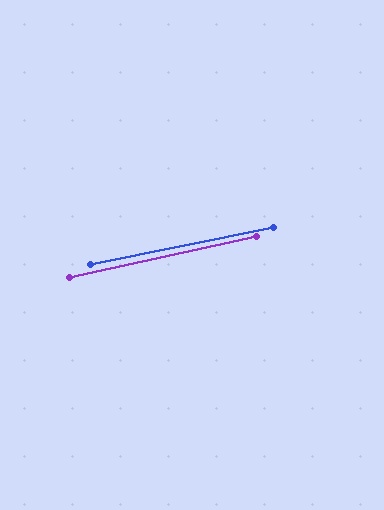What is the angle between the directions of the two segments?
Approximately 1 degree.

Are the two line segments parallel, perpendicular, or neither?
Parallel — their directions differ by only 0.7°.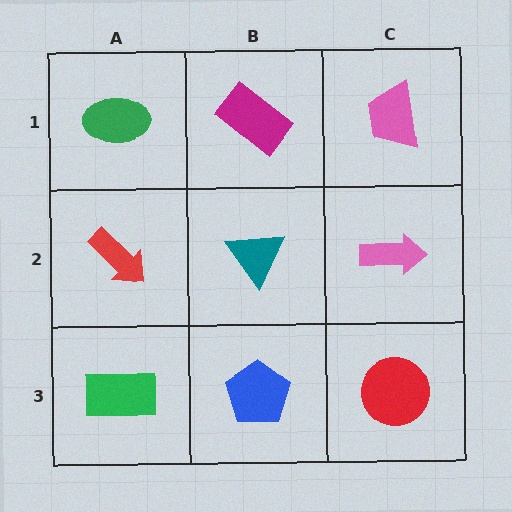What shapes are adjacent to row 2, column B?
A magenta rectangle (row 1, column B), a blue pentagon (row 3, column B), a red arrow (row 2, column A), a pink arrow (row 2, column C).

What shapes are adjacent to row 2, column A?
A green ellipse (row 1, column A), a green rectangle (row 3, column A), a teal triangle (row 2, column B).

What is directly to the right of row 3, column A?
A blue pentagon.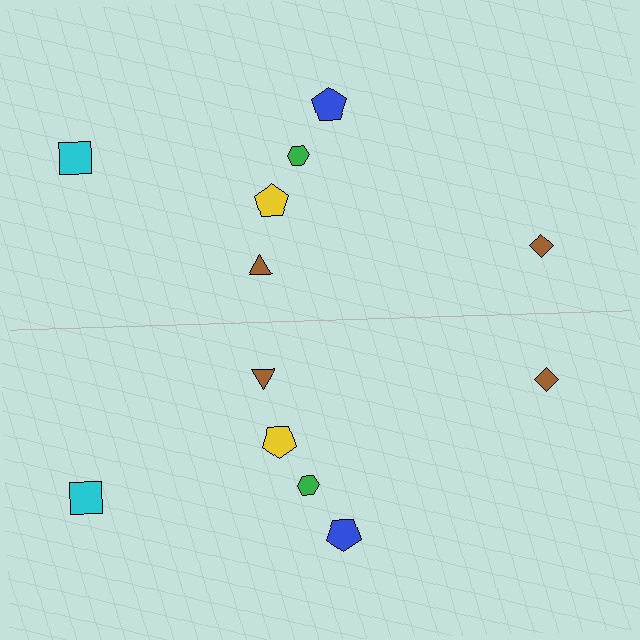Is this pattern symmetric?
Yes, this pattern has bilateral (reflection) symmetry.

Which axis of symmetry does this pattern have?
The pattern has a horizontal axis of symmetry running through the center of the image.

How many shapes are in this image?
There are 12 shapes in this image.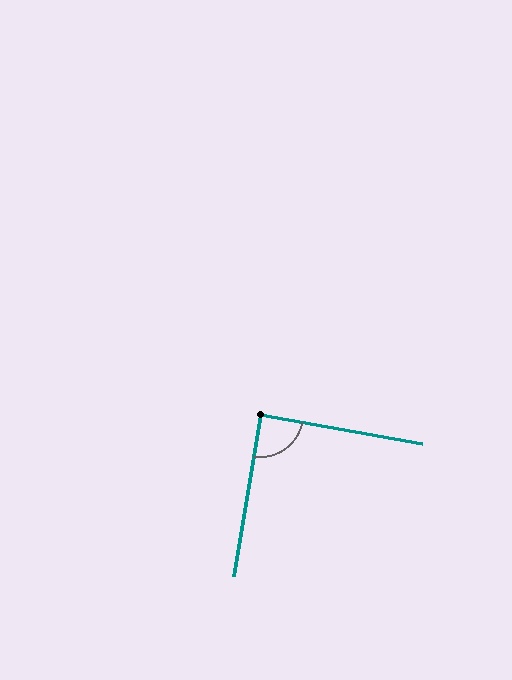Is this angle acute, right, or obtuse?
It is approximately a right angle.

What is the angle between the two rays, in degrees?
Approximately 89 degrees.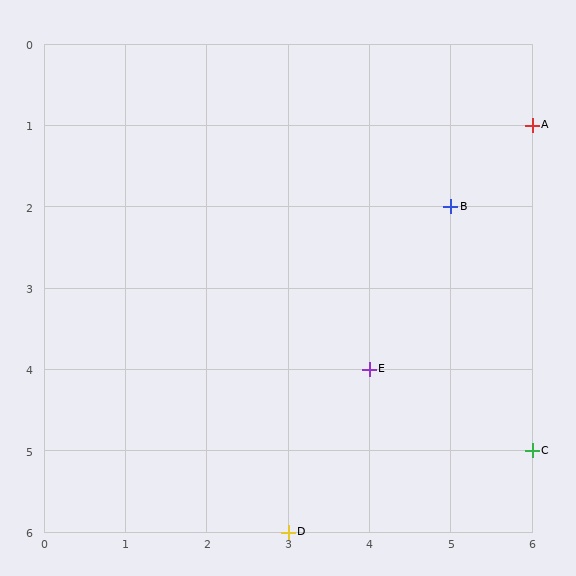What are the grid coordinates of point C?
Point C is at grid coordinates (6, 5).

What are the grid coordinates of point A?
Point A is at grid coordinates (6, 1).